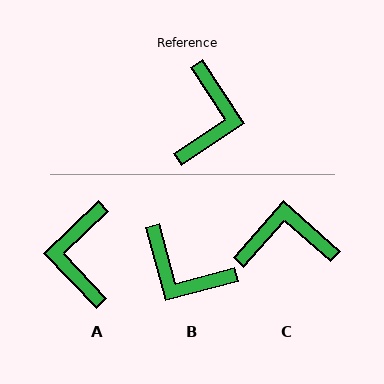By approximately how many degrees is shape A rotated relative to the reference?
Approximately 169 degrees clockwise.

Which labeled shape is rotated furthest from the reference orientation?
A, about 169 degrees away.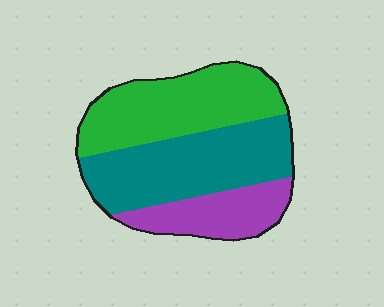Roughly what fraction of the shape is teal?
Teal takes up about two fifths (2/5) of the shape.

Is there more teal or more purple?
Teal.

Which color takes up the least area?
Purple, at roughly 20%.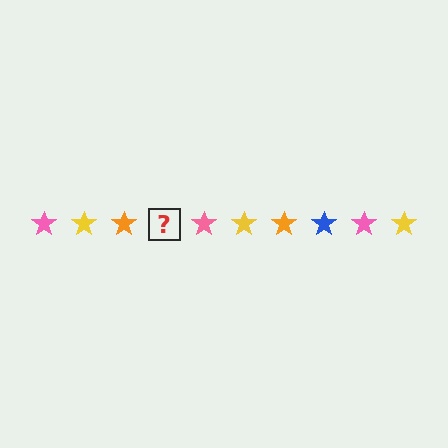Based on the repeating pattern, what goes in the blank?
The blank should be a blue star.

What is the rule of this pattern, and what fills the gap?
The rule is that the pattern cycles through pink, yellow, orange, blue stars. The gap should be filled with a blue star.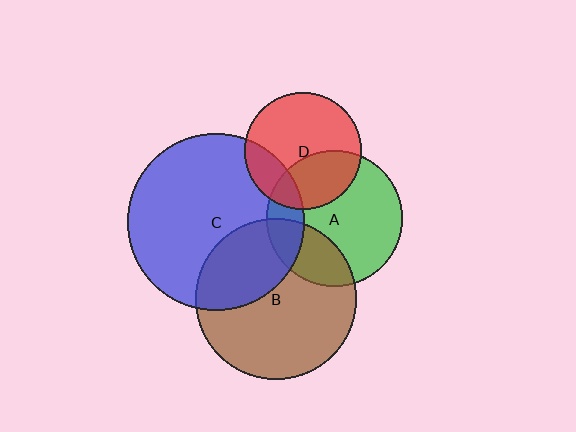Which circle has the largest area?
Circle C (blue).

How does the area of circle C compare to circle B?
Approximately 1.2 times.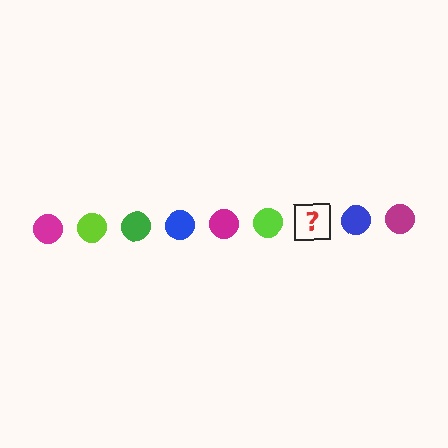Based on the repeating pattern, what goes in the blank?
The blank should be a green circle.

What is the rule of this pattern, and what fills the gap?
The rule is that the pattern cycles through magenta, lime, green, blue circles. The gap should be filled with a green circle.